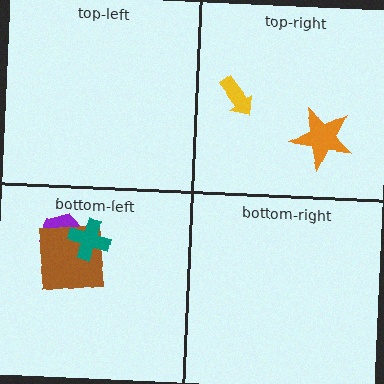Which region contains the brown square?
The bottom-left region.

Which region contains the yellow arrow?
The top-right region.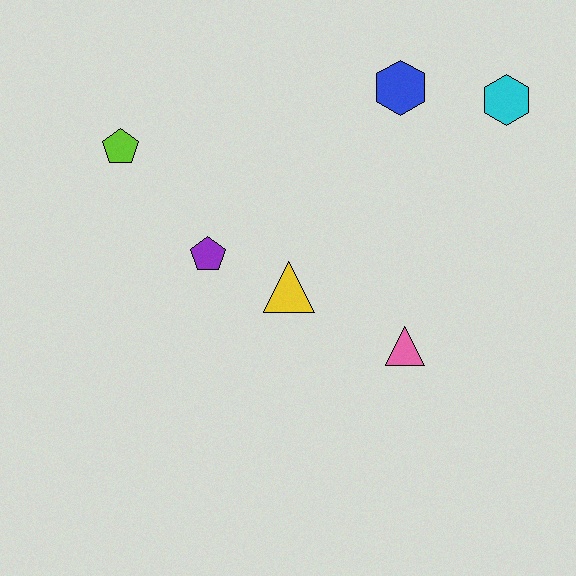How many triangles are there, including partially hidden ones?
There are 2 triangles.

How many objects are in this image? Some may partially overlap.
There are 6 objects.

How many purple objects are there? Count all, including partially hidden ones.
There is 1 purple object.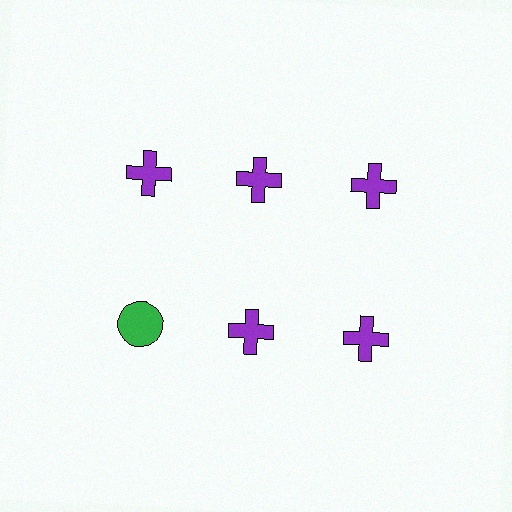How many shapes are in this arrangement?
There are 6 shapes arranged in a grid pattern.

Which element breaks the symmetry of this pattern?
The green circle in the second row, leftmost column breaks the symmetry. All other shapes are purple crosses.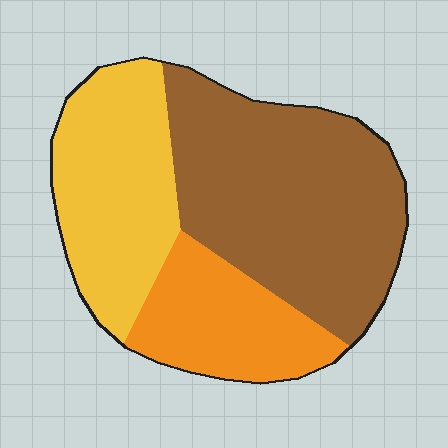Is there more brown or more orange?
Brown.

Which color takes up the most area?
Brown, at roughly 50%.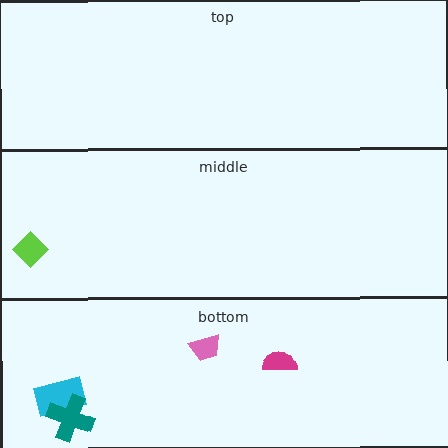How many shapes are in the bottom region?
4.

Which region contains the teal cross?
The bottom region.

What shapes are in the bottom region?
The magenta semicircle, the pink trapezoid, the cyan rectangle, the teal cross.